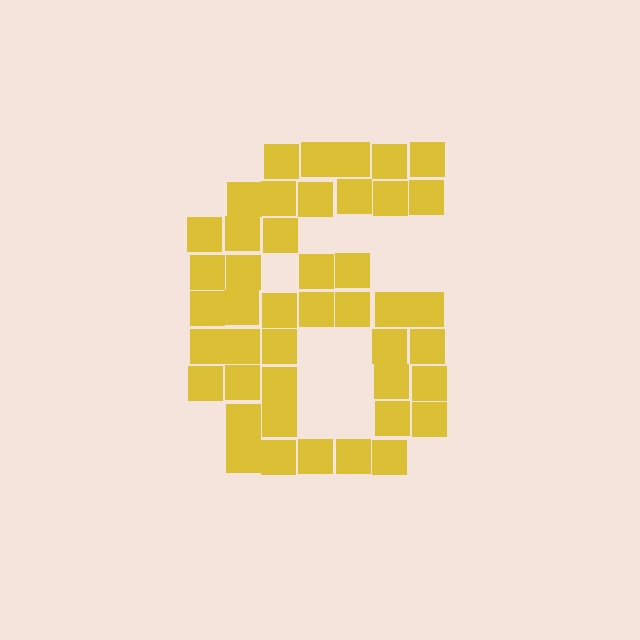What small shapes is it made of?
It is made of small squares.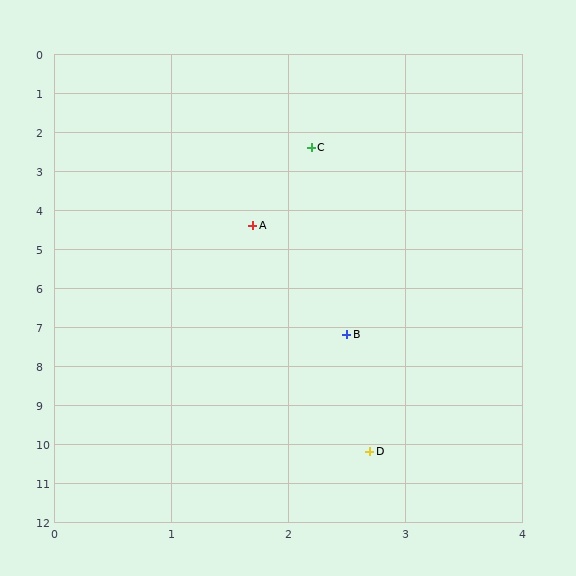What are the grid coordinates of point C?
Point C is at approximately (2.2, 2.4).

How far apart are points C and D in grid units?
Points C and D are about 7.8 grid units apart.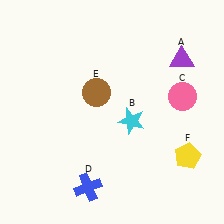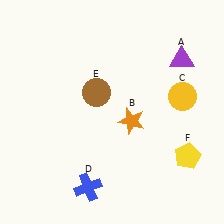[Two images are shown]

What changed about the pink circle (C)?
In Image 1, C is pink. In Image 2, it changed to yellow.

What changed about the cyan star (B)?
In Image 1, B is cyan. In Image 2, it changed to orange.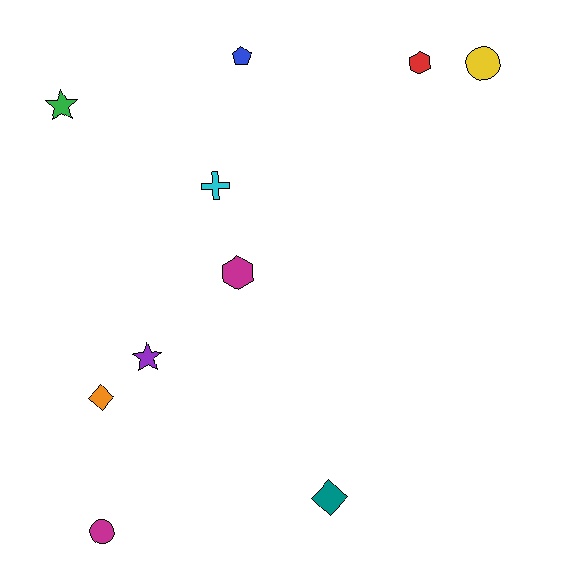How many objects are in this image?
There are 10 objects.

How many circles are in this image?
There are 2 circles.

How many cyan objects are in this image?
There is 1 cyan object.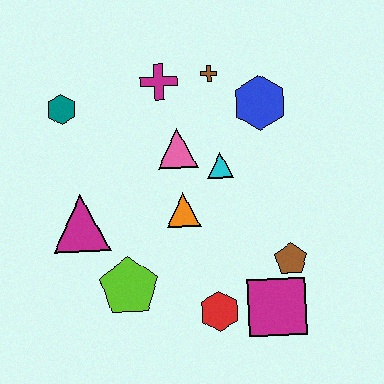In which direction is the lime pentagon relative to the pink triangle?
The lime pentagon is below the pink triangle.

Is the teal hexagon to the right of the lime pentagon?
No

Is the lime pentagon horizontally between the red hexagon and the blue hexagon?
No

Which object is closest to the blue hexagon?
The brown cross is closest to the blue hexagon.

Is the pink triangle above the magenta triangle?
Yes